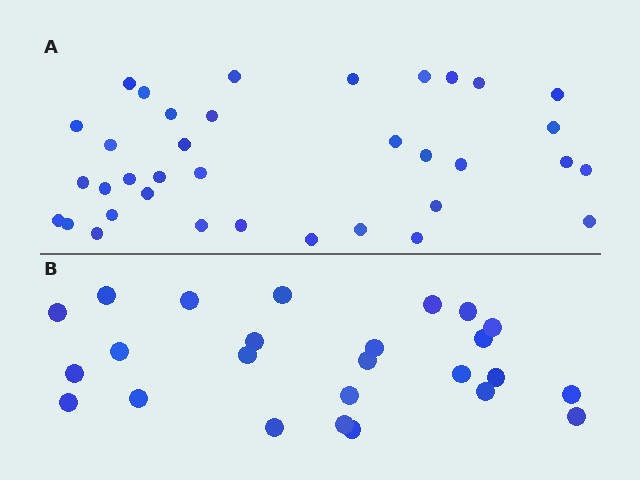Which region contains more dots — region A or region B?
Region A (the top region) has more dots.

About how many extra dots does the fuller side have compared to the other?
Region A has roughly 12 or so more dots than region B.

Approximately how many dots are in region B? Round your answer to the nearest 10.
About 20 dots. (The exact count is 25, which rounds to 20.)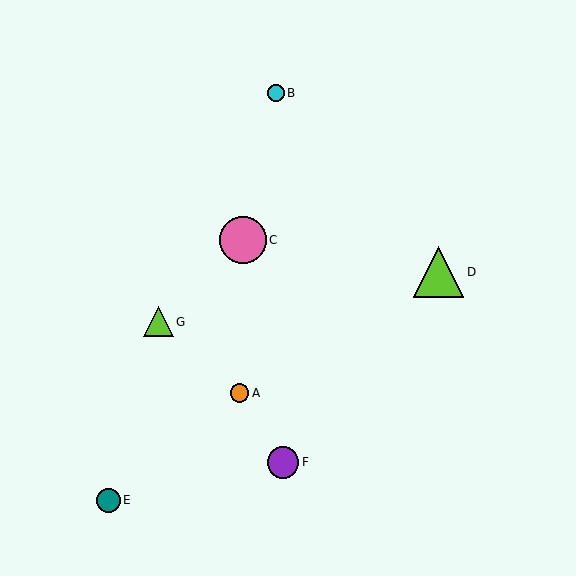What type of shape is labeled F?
Shape F is a purple circle.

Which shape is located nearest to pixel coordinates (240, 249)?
The pink circle (labeled C) at (243, 240) is nearest to that location.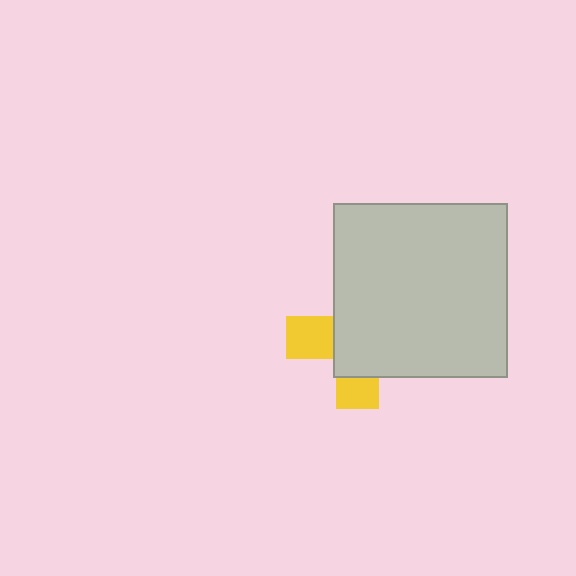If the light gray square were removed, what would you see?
You would see the complete yellow cross.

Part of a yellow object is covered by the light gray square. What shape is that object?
It is a cross.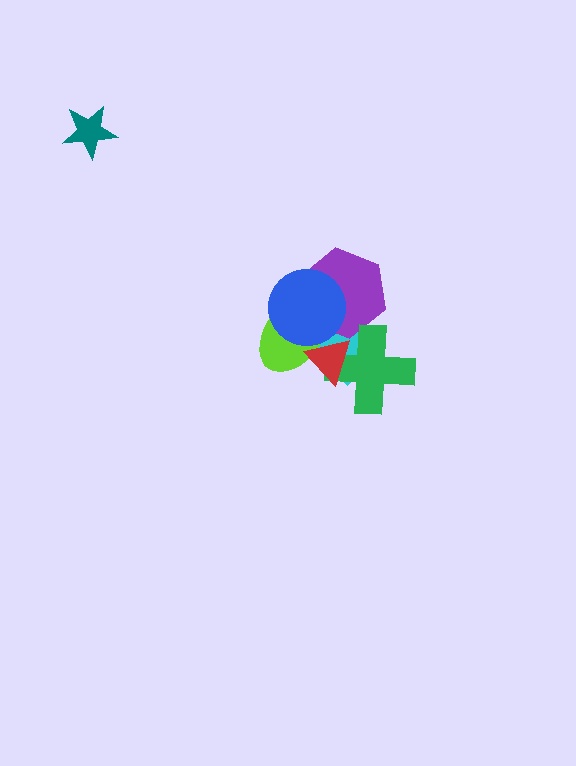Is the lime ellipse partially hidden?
Yes, it is partially covered by another shape.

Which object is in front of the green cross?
The red triangle is in front of the green cross.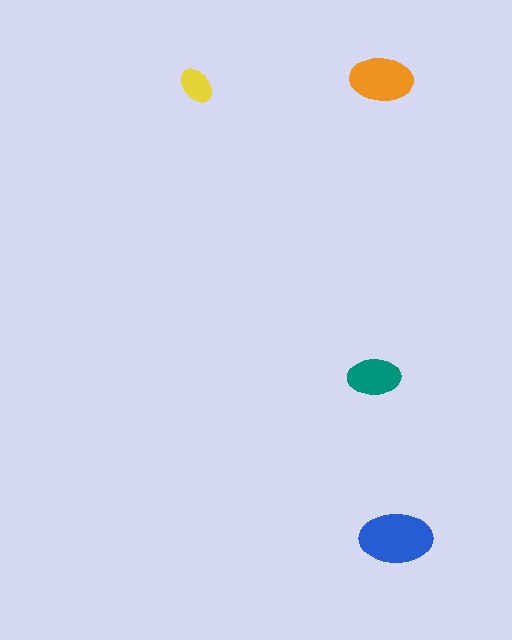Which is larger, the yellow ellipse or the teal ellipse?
The teal one.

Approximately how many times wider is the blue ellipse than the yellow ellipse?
About 2 times wider.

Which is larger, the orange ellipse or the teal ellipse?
The orange one.